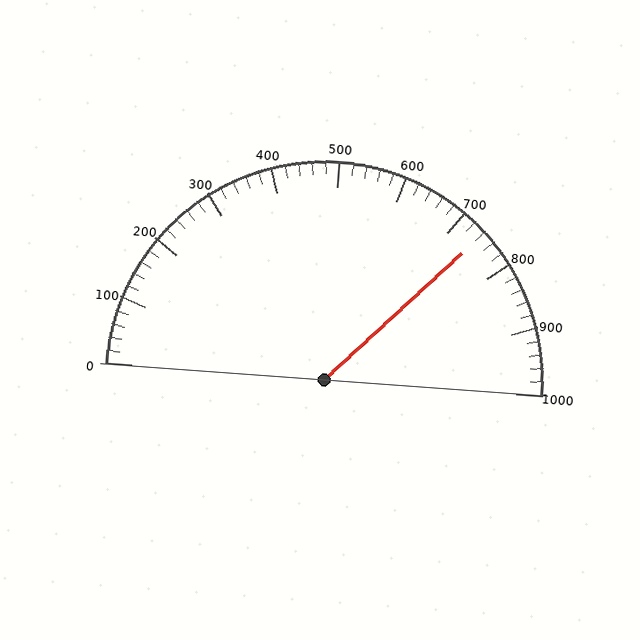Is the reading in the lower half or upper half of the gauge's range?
The reading is in the upper half of the range (0 to 1000).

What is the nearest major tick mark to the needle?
The nearest major tick mark is 700.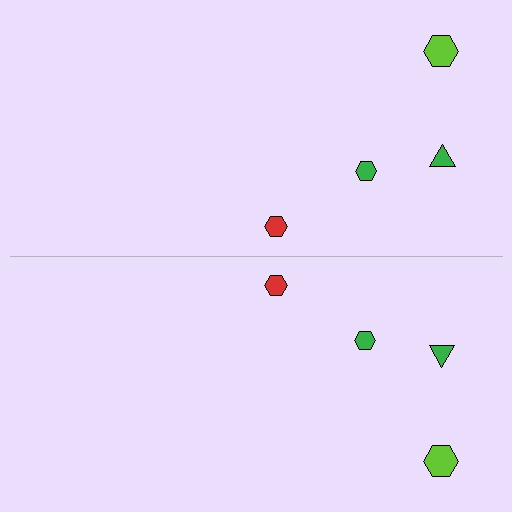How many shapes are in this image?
There are 8 shapes in this image.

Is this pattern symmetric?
Yes, this pattern has bilateral (reflection) symmetry.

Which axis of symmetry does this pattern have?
The pattern has a horizontal axis of symmetry running through the center of the image.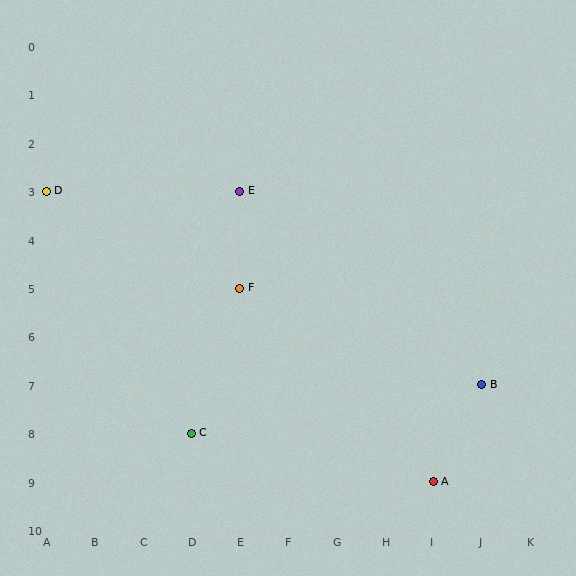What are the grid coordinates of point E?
Point E is at grid coordinates (E, 3).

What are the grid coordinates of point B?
Point B is at grid coordinates (J, 7).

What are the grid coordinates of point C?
Point C is at grid coordinates (D, 8).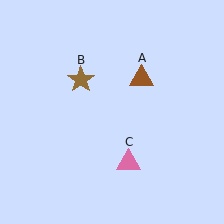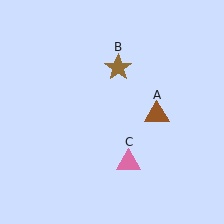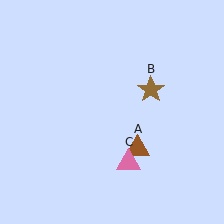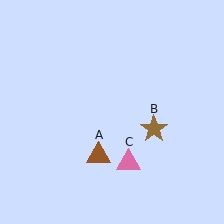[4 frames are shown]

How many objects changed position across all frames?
2 objects changed position: brown triangle (object A), brown star (object B).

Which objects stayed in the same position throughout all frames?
Pink triangle (object C) remained stationary.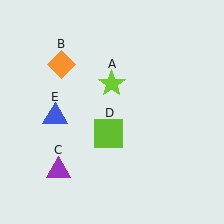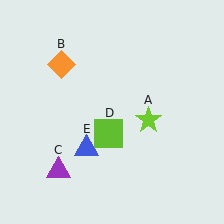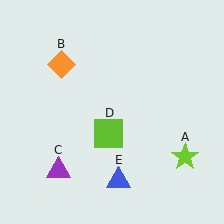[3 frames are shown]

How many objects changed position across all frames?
2 objects changed position: lime star (object A), blue triangle (object E).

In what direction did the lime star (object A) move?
The lime star (object A) moved down and to the right.